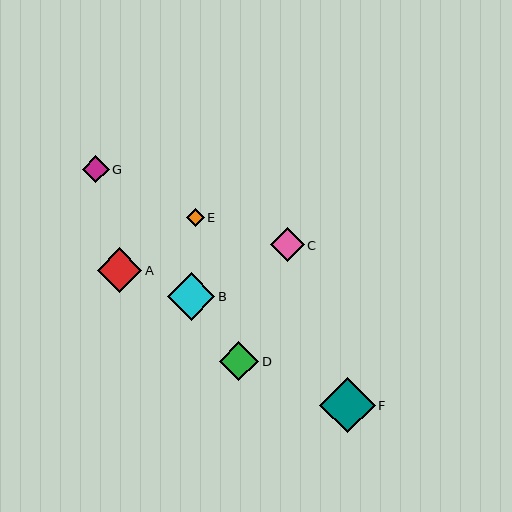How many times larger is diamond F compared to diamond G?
Diamond F is approximately 2.1 times the size of diamond G.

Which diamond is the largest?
Diamond F is the largest with a size of approximately 55 pixels.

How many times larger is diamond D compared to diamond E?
Diamond D is approximately 2.2 times the size of diamond E.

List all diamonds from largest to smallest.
From largest to smallest: F, B, A, D, C, G, E.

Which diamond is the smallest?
Diamond E is the smallest with a size of approximately 18 pixels.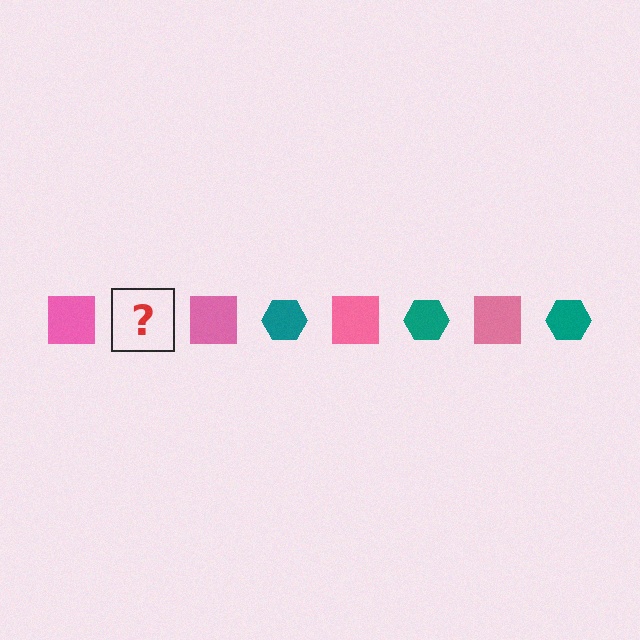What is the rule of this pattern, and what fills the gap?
The rule is that the pattern alternates between pink square and teal hexagon. The gap should be filled with a teal hexagon.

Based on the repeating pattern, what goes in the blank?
The blank should be a teal hexagon.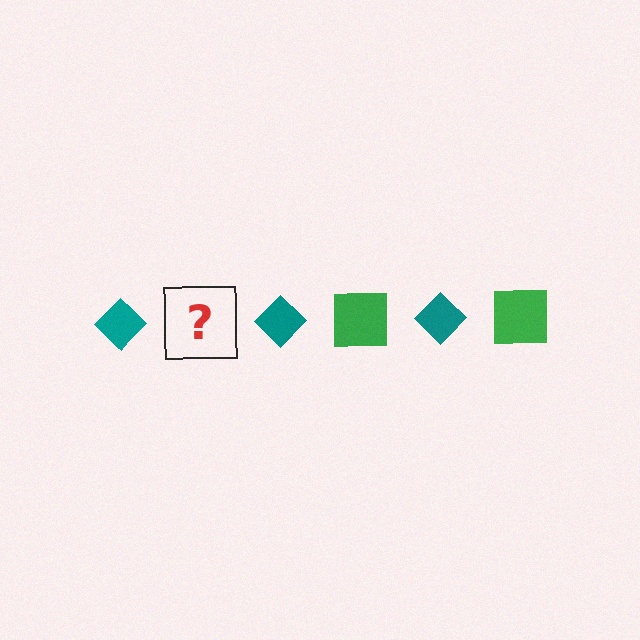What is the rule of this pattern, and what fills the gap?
The rule is that the pattern alternates between teal diamond and green square. The gap should be filled with a green square.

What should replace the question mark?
The question mark should be replaced with a green square.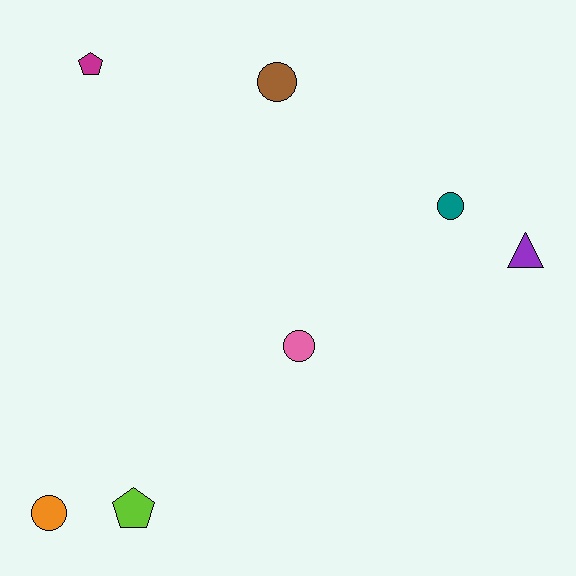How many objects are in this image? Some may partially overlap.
There are 7 objects.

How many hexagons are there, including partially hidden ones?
There are no hexagons.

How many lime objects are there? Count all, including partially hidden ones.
There is 1 lime object.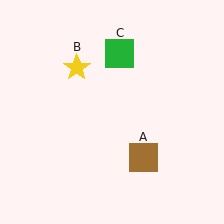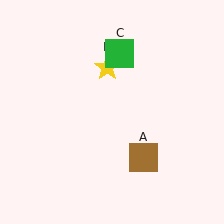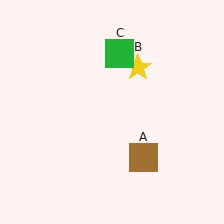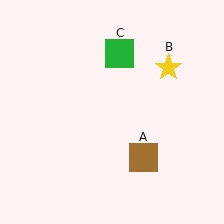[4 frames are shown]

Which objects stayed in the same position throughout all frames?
Brown square (object A) and green square (object C) remained stationary.